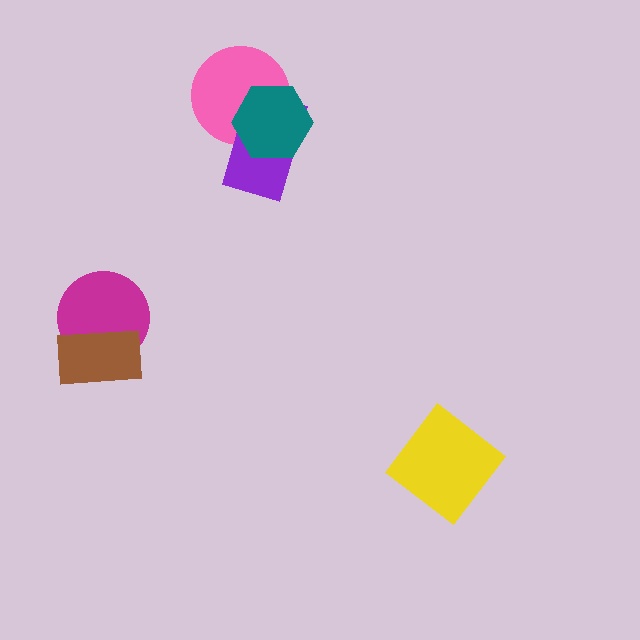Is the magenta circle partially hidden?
Yes, it is partially covered by another shape.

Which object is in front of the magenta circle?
The brown rectangle is in front of the magenta circle.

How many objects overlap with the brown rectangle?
1 object overlaps with the brown rectangle.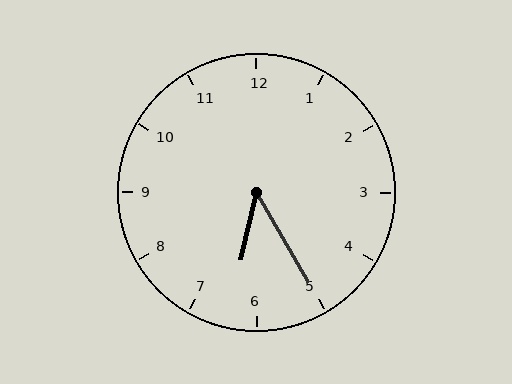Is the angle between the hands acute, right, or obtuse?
It is acute.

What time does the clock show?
6:25.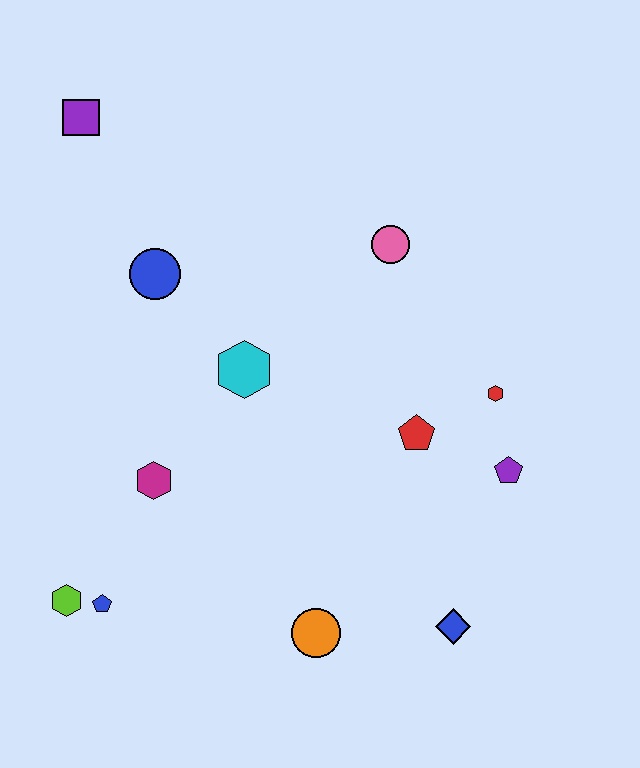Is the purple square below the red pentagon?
No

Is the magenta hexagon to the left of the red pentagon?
Yes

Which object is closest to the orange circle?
The blue diamond is closest to the orange circle.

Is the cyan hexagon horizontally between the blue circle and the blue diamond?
Yes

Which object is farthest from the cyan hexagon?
The blue diamond is farthest from the cyan hexagon.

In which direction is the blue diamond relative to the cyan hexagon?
The blue diamond is below the cyan hexagon.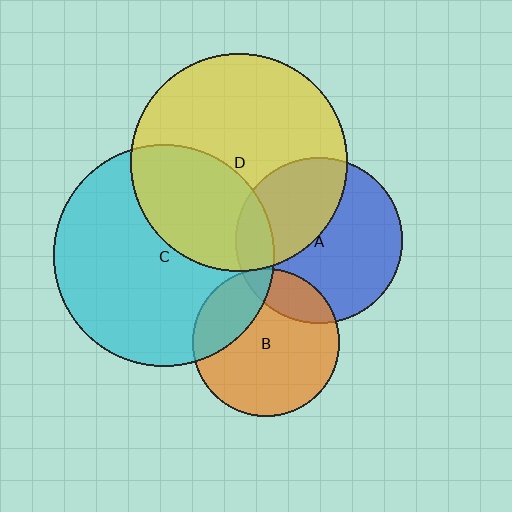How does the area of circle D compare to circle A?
Approximately 1.7 times.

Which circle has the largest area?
Circle C (cyan).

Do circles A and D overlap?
Yes.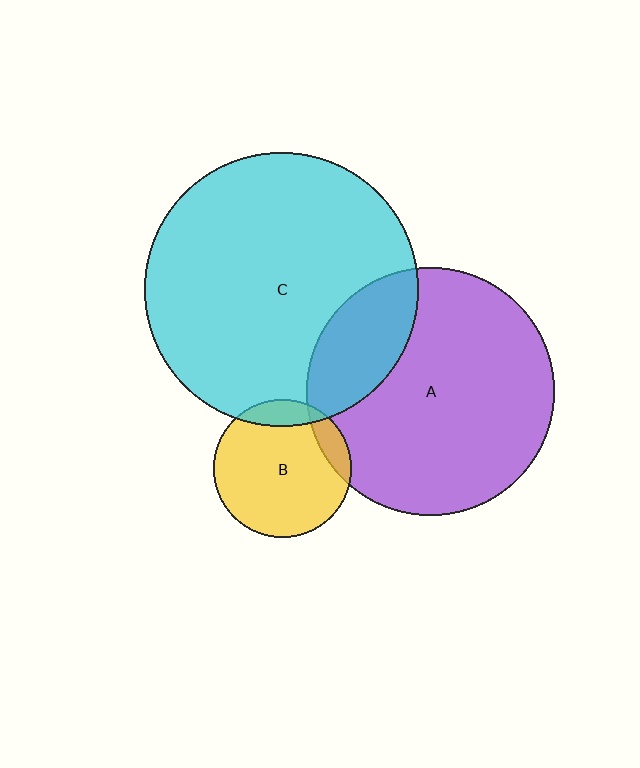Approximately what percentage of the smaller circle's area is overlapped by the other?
Approximately 10%.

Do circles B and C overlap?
Yes.